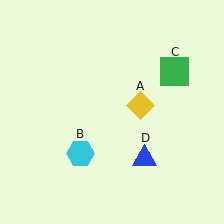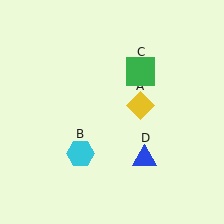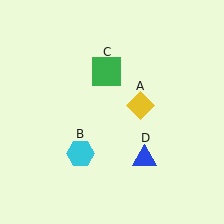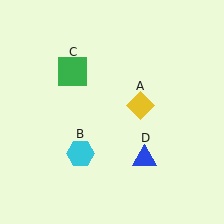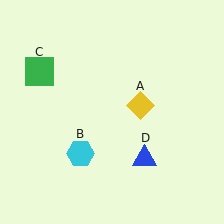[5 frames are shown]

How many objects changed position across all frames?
1 object changed position: green square (object C).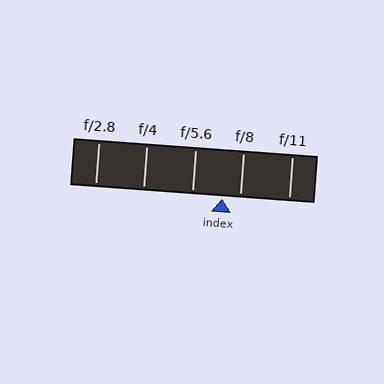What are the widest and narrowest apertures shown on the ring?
The widest aperture shown is f/2.8 and the narrowest is f/11.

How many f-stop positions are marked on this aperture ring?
There are 5 f-stop positions marked.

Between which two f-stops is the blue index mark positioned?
The index mark is between f/5.6 and f/8.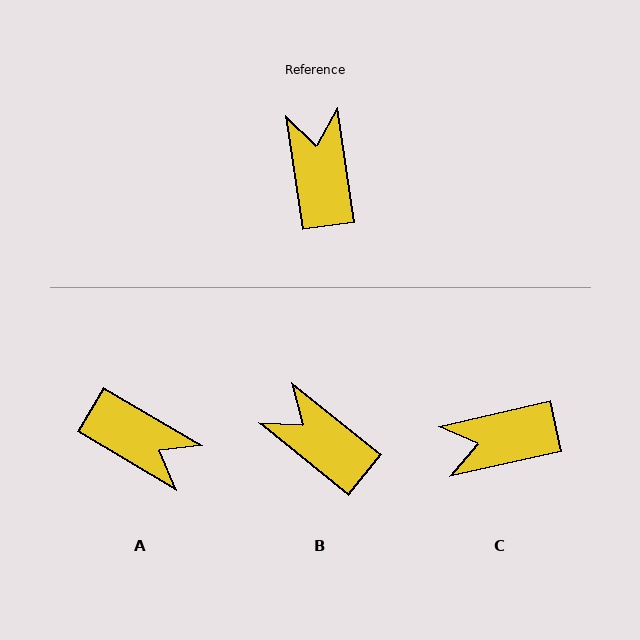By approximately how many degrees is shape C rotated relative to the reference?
Approximately 94 degrees counter-clockwise.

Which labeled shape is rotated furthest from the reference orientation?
A, about 129 degrees away.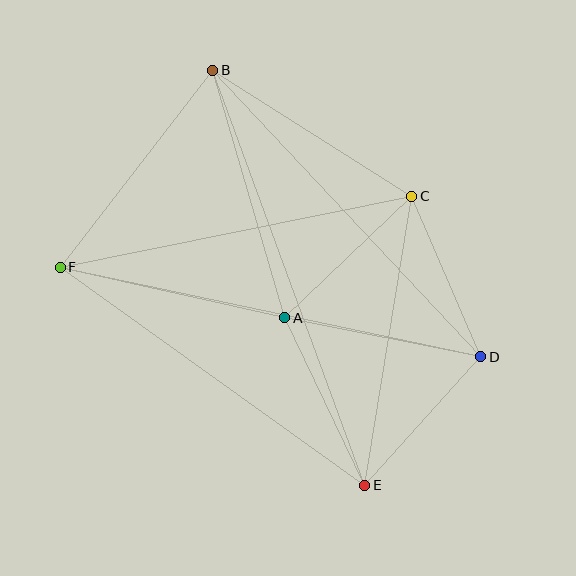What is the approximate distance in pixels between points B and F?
The distance between B and F is approximately 249 pixels.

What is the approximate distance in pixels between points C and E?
The distance between C and E is approximately 293 pixels.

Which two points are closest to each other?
Points D and E are closest to each other.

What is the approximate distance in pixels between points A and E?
The distance between A and E is approximately 185 pixels.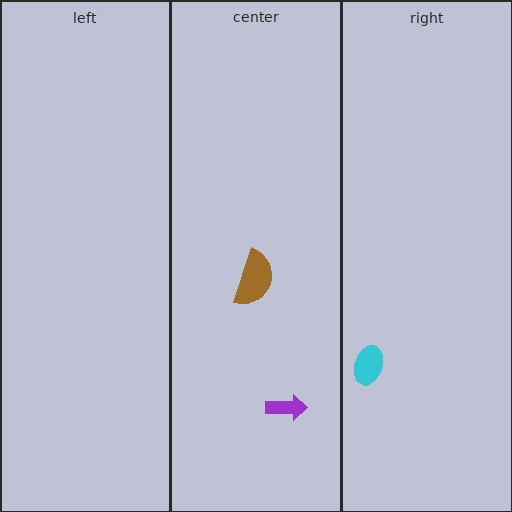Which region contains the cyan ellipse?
The right region.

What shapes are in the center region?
The brown semicircle, the purple arrow.